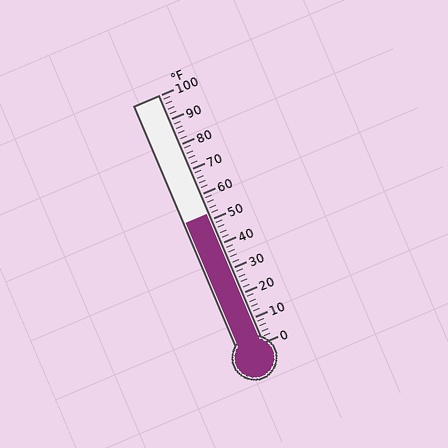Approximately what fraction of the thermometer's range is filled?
The thermometer is filled to approximately 50% of its range.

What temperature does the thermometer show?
The thermometer shows approximately 52°F.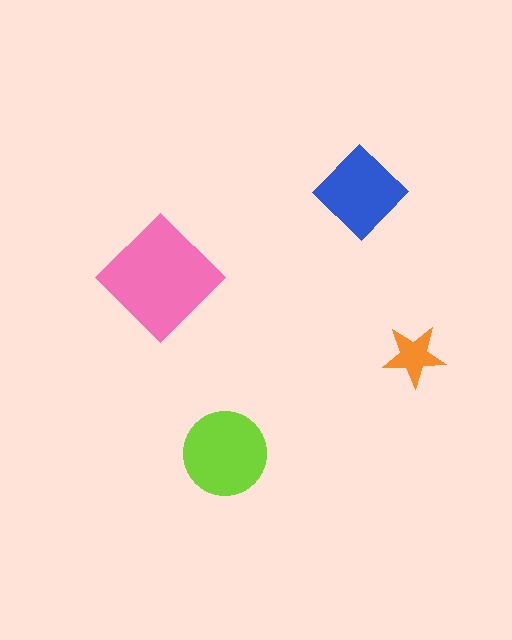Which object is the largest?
The pink diamond.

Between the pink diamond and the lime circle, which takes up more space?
The pink diamond.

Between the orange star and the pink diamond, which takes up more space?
The pink diamond.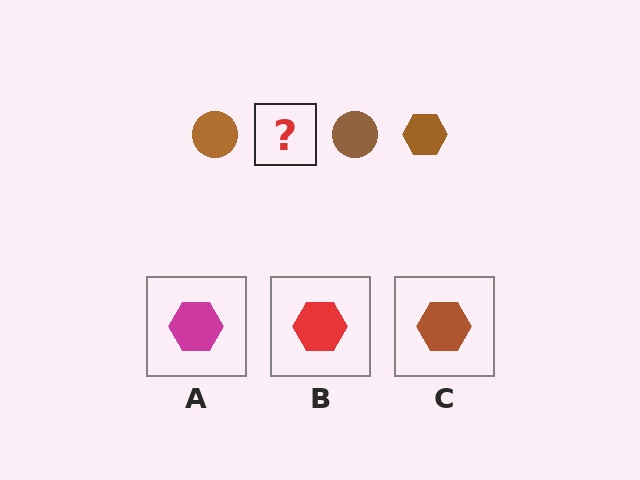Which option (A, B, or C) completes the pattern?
C.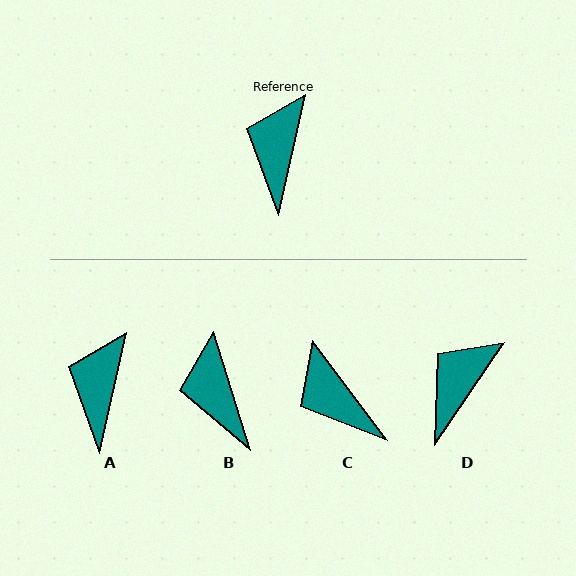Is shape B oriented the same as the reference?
No, it is off by about 30 degrees.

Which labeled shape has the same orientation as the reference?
A.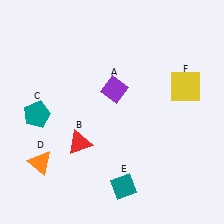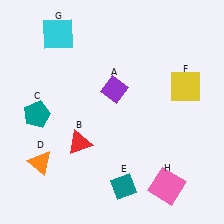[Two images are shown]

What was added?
A cyan square (G), a pink square (H) were added in Image 2.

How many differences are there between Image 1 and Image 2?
There are 2 differences between the two images.